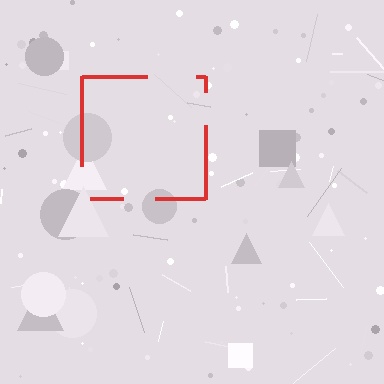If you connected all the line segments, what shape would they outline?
They would outline a square.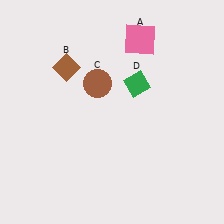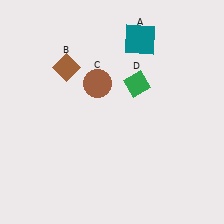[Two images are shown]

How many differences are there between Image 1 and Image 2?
There is 1 difference between the two images.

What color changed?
The square (A) changed from pink in Image 1 to teal in Image 2.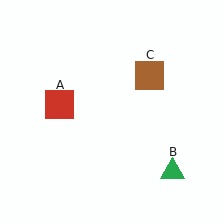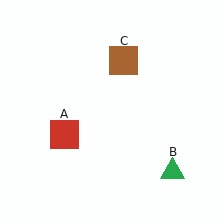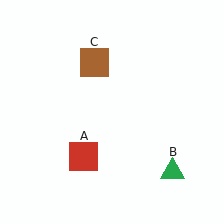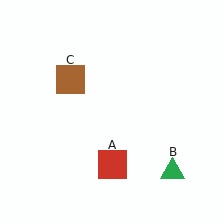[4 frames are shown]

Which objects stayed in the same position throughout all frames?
Green triangle (object B) remained stationary.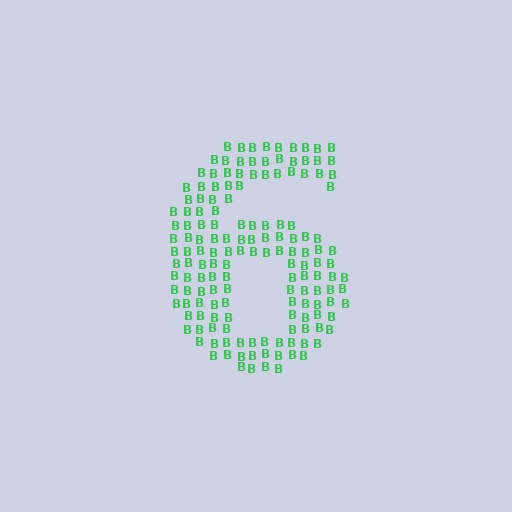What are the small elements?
The small elements are letter B's.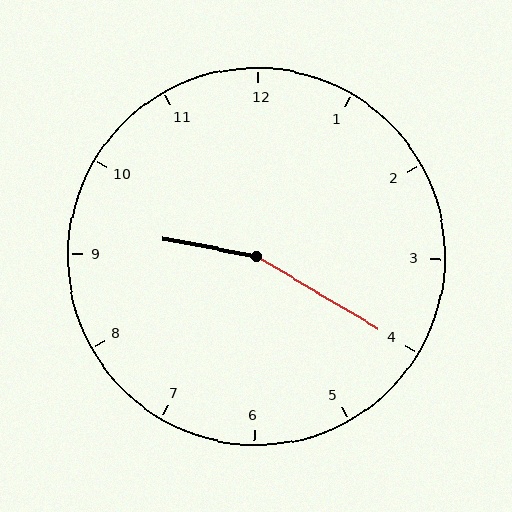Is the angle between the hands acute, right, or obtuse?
It is obtuse.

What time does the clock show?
9:20.